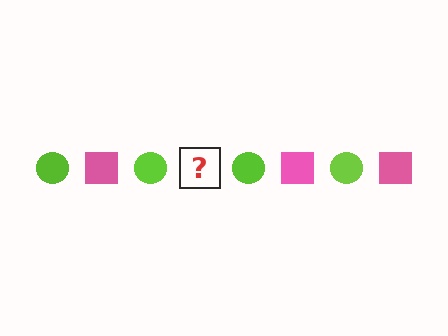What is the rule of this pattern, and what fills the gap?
The rule is that the pattern alternates between lime circle and pink square. The gap should be filled with a pink square.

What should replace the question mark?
The question mark should be replaced with a pink square.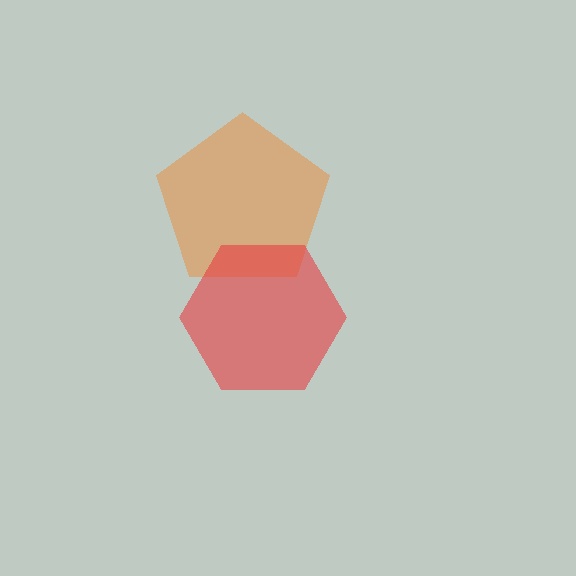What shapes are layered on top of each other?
The layered shapes are: an orange pentagon, a red hexagon.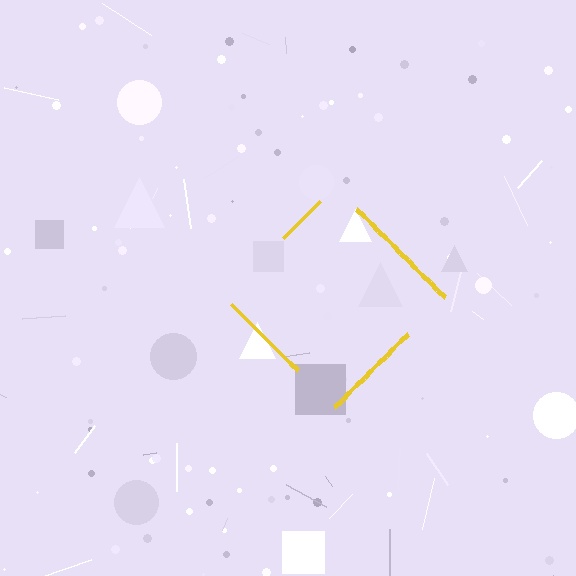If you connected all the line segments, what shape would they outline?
They would outline a diamond.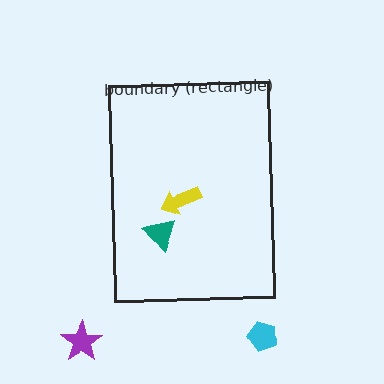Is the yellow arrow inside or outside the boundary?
Inside.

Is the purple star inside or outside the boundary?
Outside.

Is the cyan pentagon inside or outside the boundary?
Outside.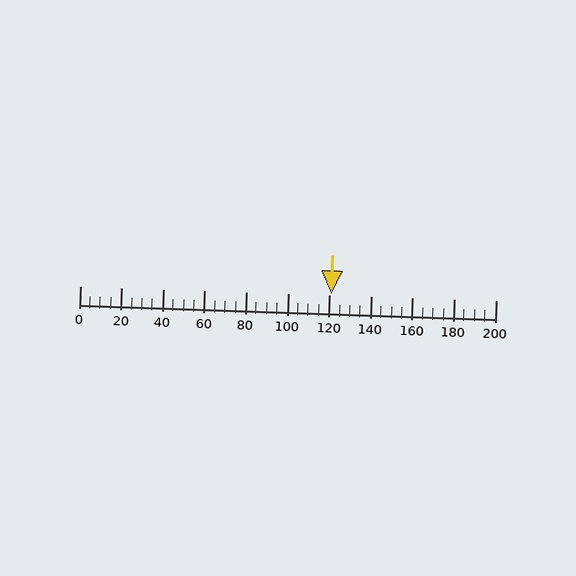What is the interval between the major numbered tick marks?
The major tick marks are spaced 20 units apart.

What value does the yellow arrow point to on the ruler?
The yellow arrow points to approximately 121.